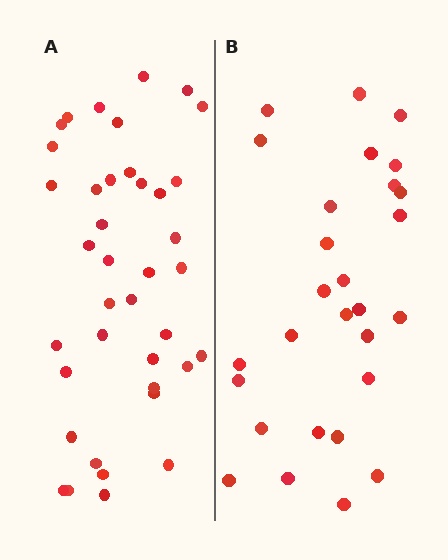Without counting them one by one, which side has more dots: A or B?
Region A (the left region) has more dots.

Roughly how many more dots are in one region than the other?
Region A has roughly 12 or so more dots than region B.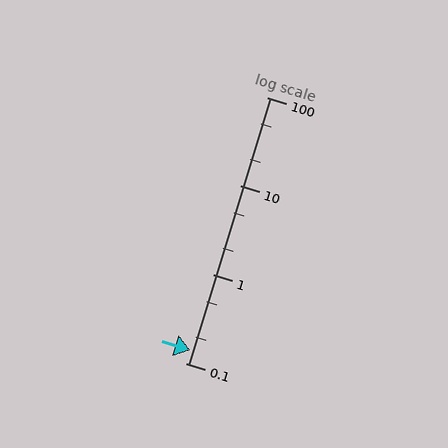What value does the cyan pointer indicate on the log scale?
The pointer indicates approximately 0.14.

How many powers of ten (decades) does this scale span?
The scale spans 3 decades, from 0.1 to 100.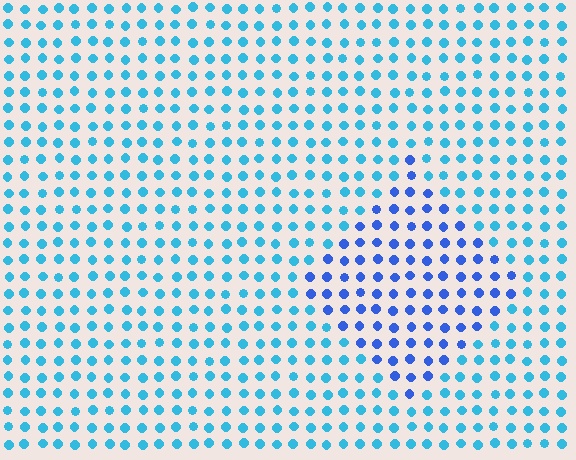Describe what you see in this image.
The image is filled with small cyan elements in a uniform arrangement. A diamond-shaped region is visible where the elements are tinted to a slightly different hue, forming a subtle color boundary.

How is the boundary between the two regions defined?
The boundary is defined purely by a slight shift in hue (about 32 degrees). Spacing, size, and orientation are identical on both sides.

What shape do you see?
I see a diamond.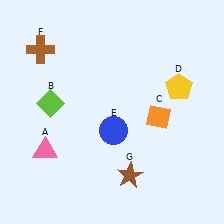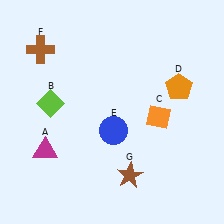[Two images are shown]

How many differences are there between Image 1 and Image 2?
There are 2 differences between the two images.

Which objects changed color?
A changed from pink to magenta. D changed from yellow to orange.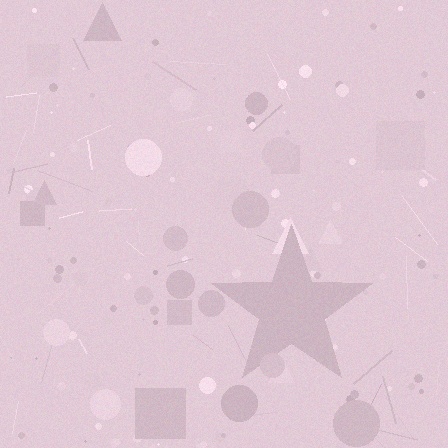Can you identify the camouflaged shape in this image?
The camouflaged shape is a star.